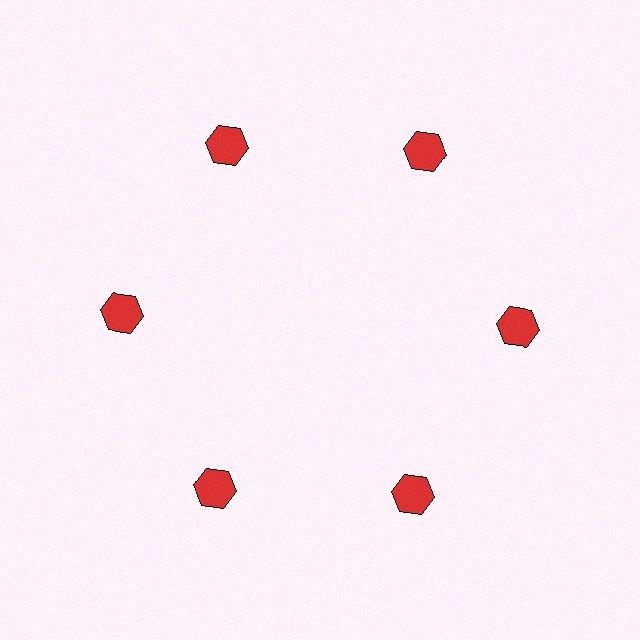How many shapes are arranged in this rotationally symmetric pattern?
There are 6 shapes, arranged in 6 groups of 1.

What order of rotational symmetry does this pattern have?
This pattern has 6-fold rotational symmetry.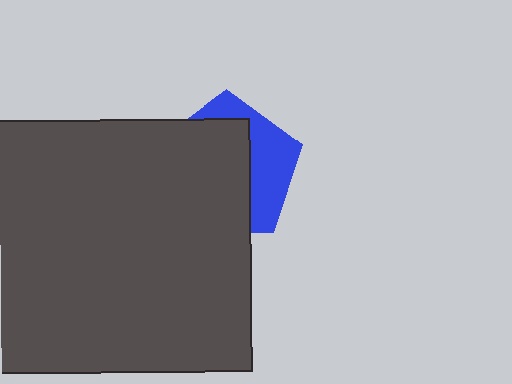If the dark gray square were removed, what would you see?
You would see the complete blue pentagon.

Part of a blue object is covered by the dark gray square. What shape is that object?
It is a pentagon.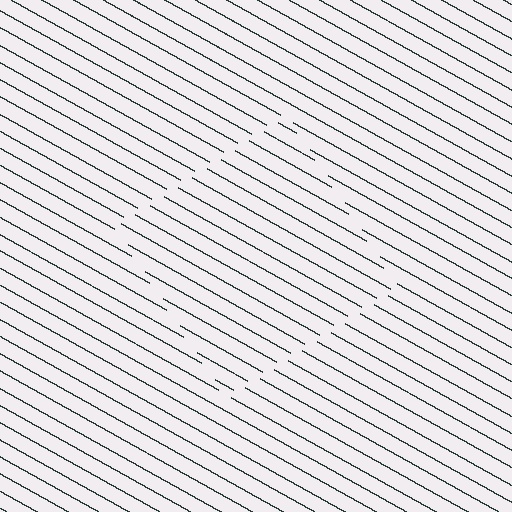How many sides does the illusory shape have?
4 sides — the line-ends trace a square.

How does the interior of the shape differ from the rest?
The interior of the shape contains the same grating, shifted by half a period — the contour is defined by the phase discontinuity where line-ends from the inner and outer gratings abut.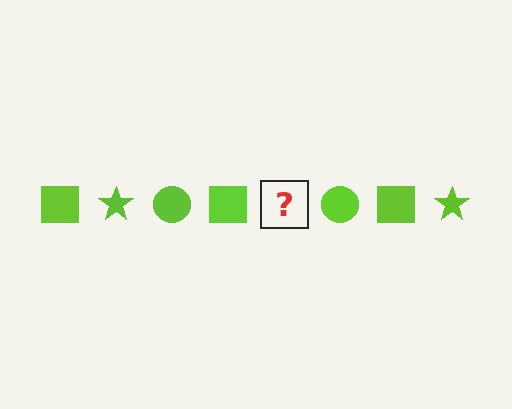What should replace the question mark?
The question mark should be replaced with a lime star.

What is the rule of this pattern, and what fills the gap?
The rule is that the pattern cycles through square, star, circle shapes in lime. The gap should be filled with a lime star.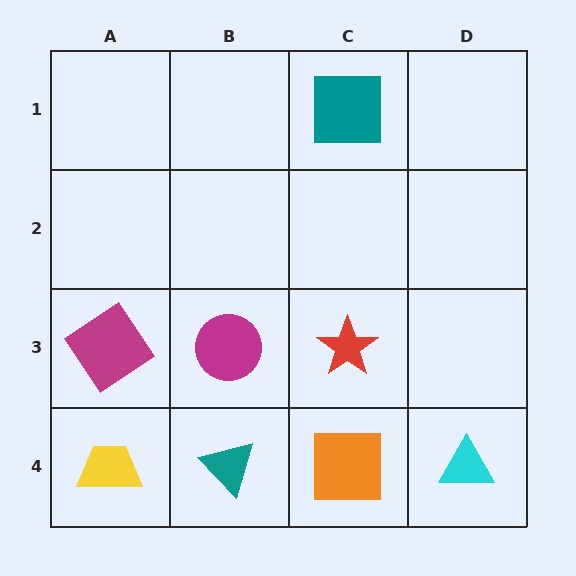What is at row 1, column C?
A teal square.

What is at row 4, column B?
A teal triangle.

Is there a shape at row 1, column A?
No, that cell is empty.